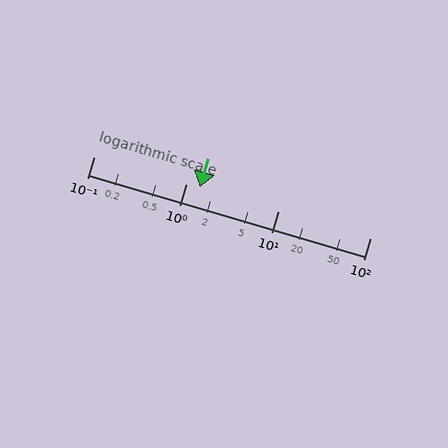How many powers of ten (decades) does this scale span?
The scale spans 3 decades, from 0.1 to 100.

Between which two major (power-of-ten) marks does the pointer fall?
The pointer is between 1 and 10.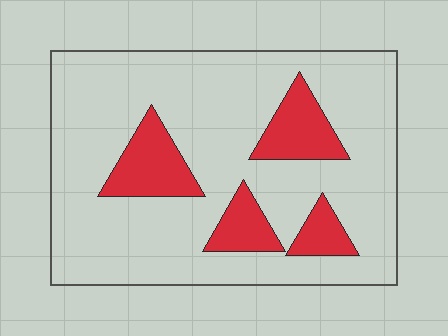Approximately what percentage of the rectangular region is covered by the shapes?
Approximately 20%.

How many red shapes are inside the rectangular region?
4.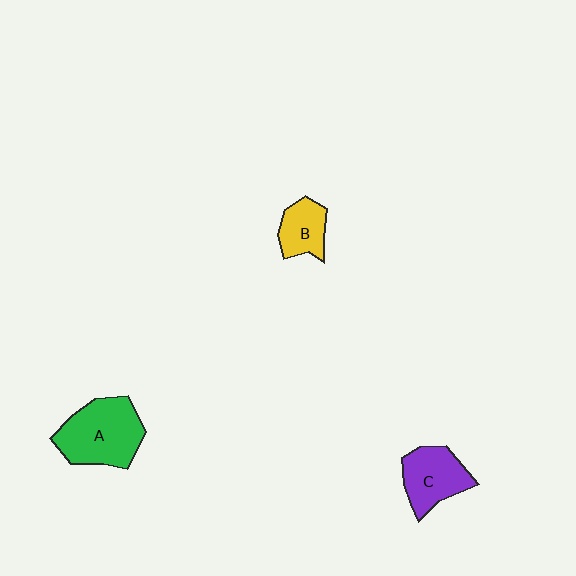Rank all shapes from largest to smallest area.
From largest to smallest: A (green), C (purple), B (yellow).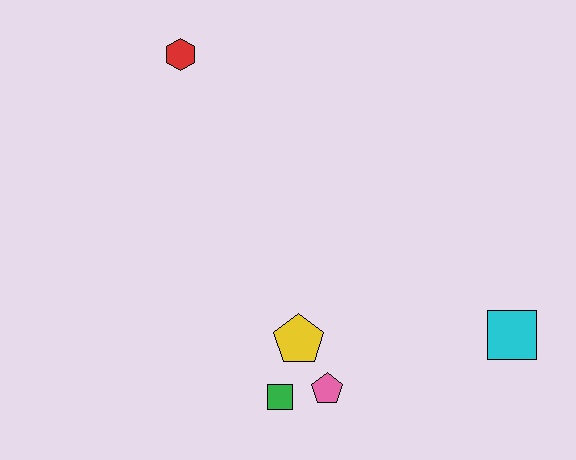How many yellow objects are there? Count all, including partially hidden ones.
There is 1 yellow object.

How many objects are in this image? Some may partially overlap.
There are 5 objects.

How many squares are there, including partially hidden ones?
There are 2 squares.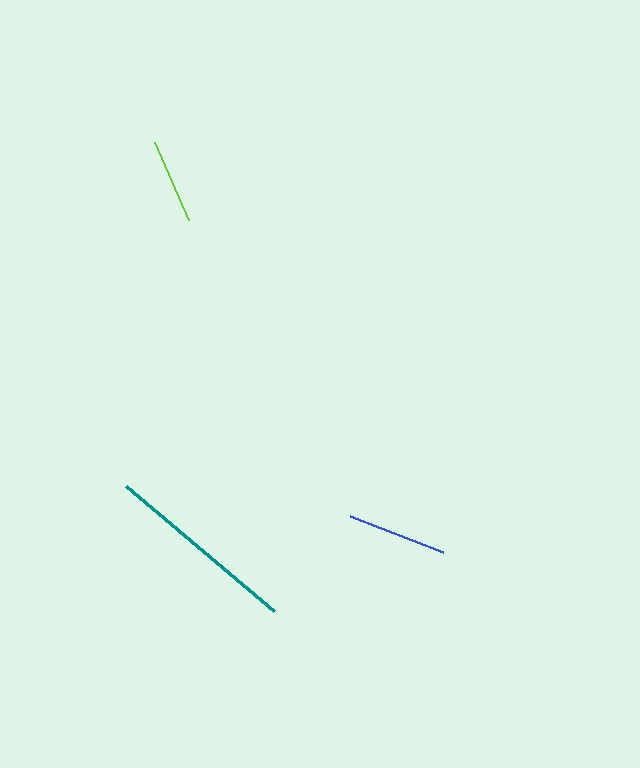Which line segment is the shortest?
The lime line is the shortest at approximately 85 pixels.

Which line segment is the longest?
The teal line is the longest at approximately 193 pixels.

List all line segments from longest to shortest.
From longest to shortest: teal, blue, lime.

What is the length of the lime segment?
The lime segment is approximately 85 pixels long.